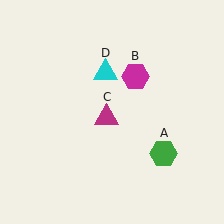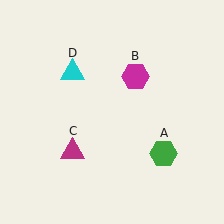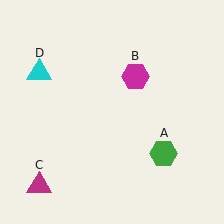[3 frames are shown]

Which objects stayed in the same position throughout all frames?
Green hexagon (object A) and magenta hexagon (object B) remained stationary.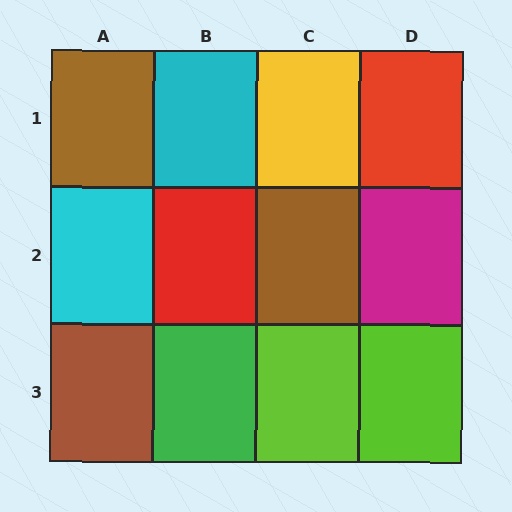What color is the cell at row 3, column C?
Lime.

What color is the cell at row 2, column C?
Brown.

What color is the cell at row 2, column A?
Cyan.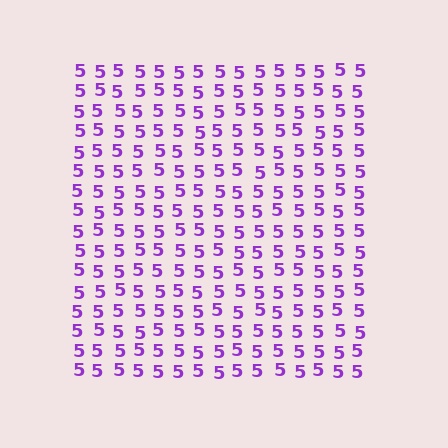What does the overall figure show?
The overall figure shows a square.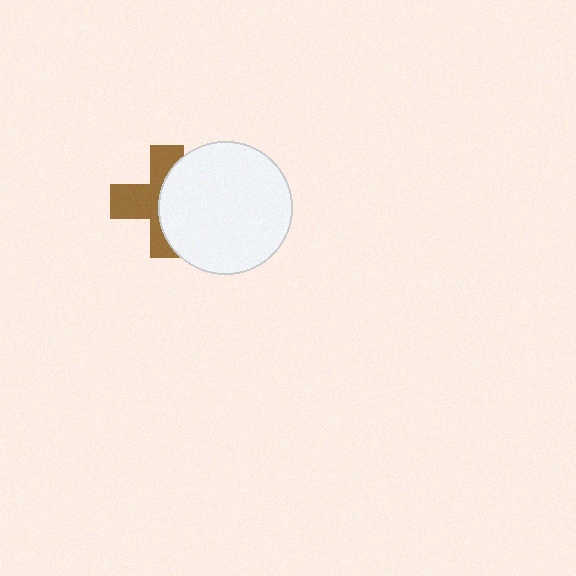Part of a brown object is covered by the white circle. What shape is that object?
It is a cross.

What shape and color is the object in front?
The object in front is a white circle.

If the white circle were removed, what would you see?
You would see the complete brown cross.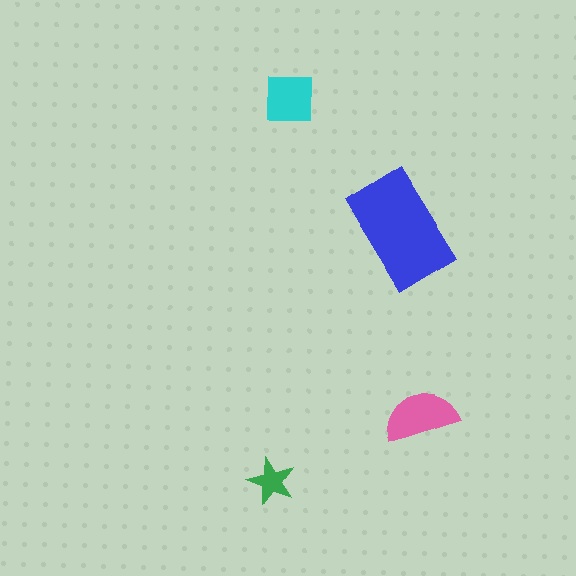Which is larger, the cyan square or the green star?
The cyan square.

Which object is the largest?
The blue rectangle.